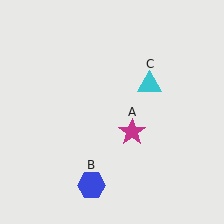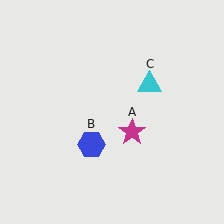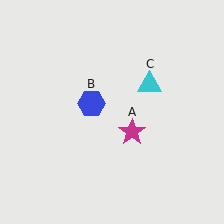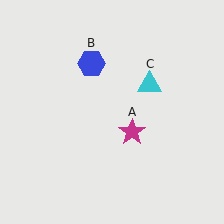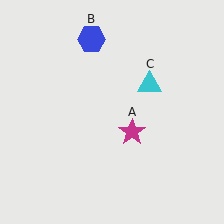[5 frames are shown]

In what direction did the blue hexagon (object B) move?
The blue hexagon (object B) moved up.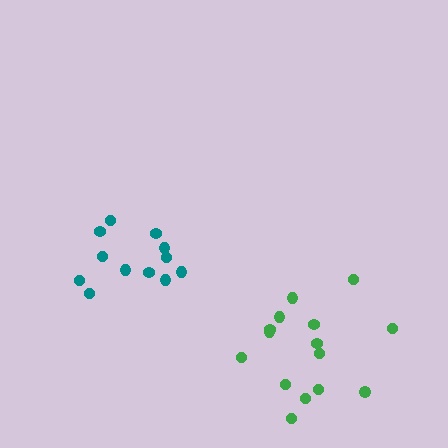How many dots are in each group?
Group 1: 12 dots, Group 2: 15 dots (27 total).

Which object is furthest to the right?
The green cluster is rightmost.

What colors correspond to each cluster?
The clusters are colored: teal, green.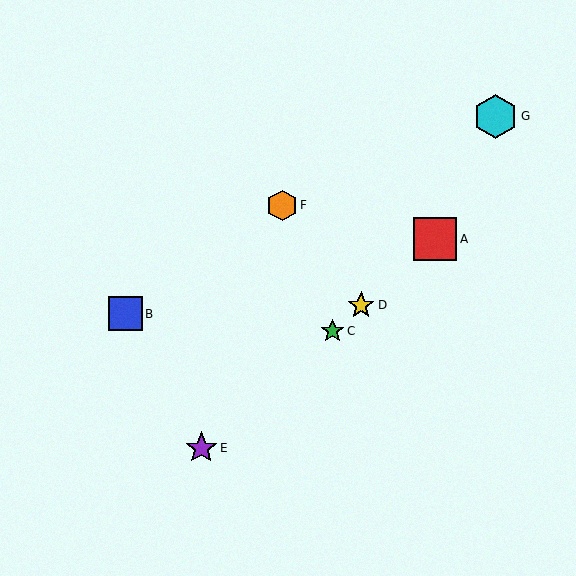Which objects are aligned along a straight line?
Objects A, C, D, E are aligned along a straight line.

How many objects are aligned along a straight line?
4 objects (A, C, D, E) are aligned along a straight line.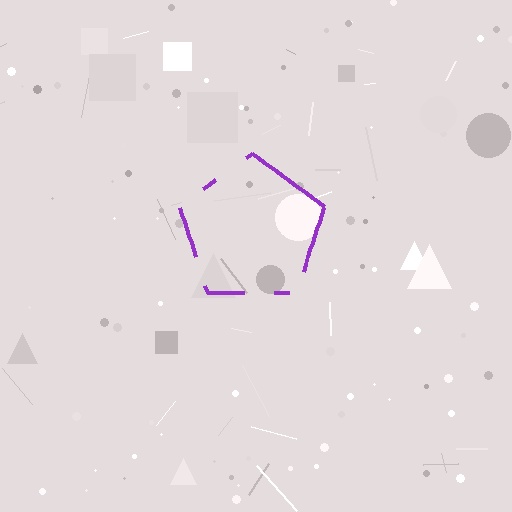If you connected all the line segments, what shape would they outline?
They would outline a pentagon.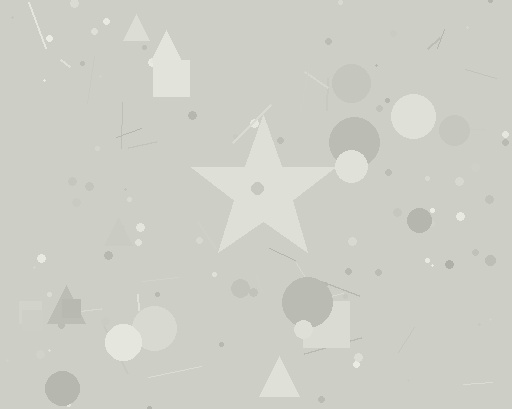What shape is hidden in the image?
A star is hidden in the image.